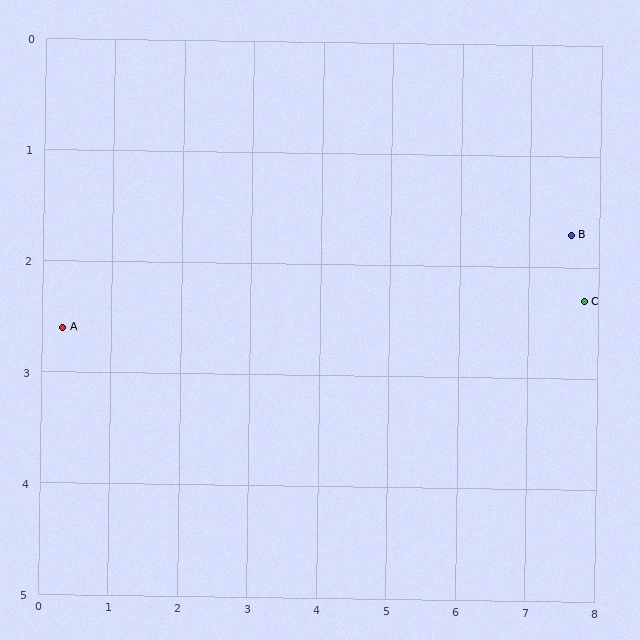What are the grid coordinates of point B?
Point B is at approximately (7.6, 1.7).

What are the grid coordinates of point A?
Point A is at approximately (0.3, 2.6).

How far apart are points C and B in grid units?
Points C and B are about 0.6 grid units apart.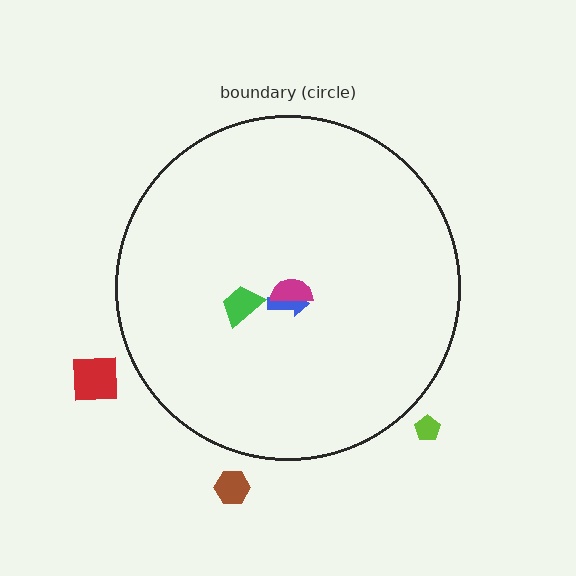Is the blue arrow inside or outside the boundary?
Inside.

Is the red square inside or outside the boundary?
Outside.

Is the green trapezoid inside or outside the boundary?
Inside.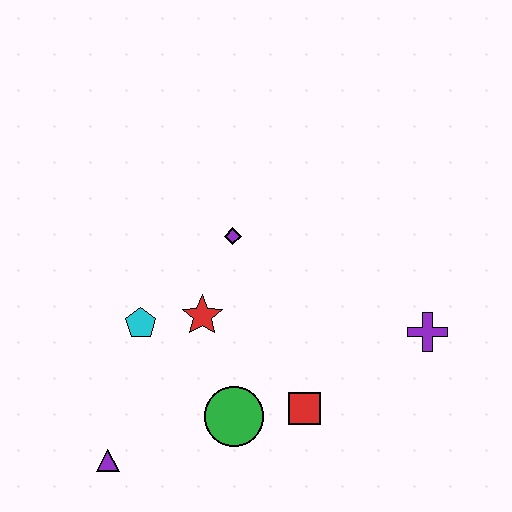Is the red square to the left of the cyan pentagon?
No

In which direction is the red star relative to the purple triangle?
The red star is above the purple triangle.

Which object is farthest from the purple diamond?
The purple triangle is farthest from the purple diamond.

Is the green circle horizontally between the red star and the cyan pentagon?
No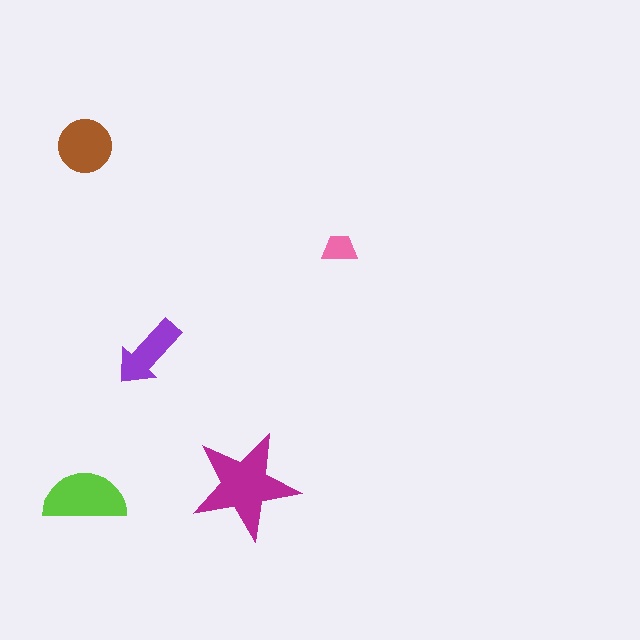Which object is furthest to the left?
The lime semicircle is leftmost.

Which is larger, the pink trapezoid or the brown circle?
The brown circle.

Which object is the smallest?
The pink trapezoid.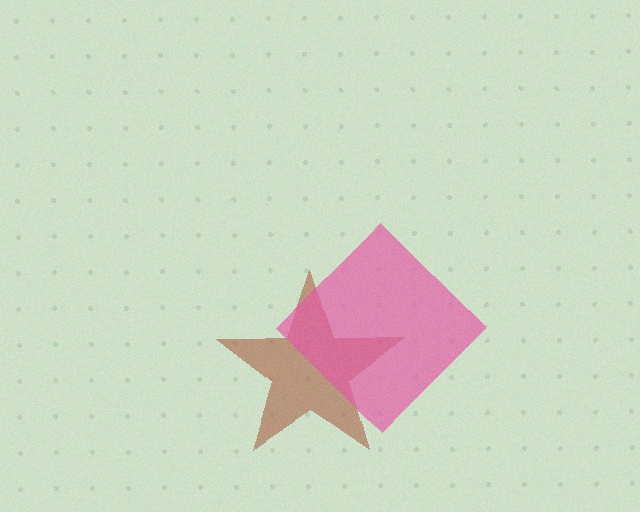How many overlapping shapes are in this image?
There are 2 overlapping shapes in the image.